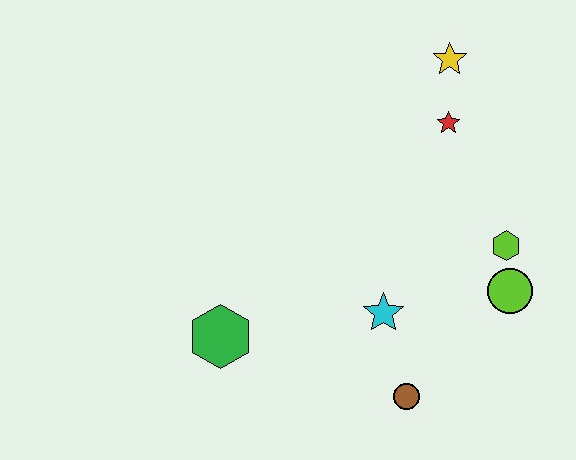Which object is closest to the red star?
The yellow star is closest to the red star.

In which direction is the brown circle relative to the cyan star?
The brown circle is below the cyan star.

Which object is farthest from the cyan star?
The yellow star is farthest from the cyan star.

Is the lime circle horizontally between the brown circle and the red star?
No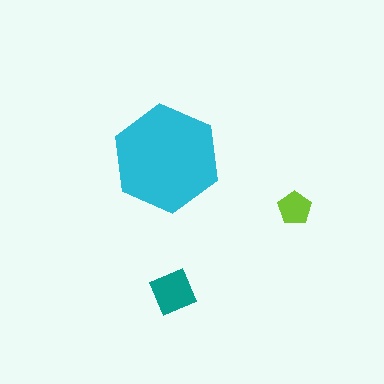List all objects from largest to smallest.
The cyan hexagon, the teal diamond, the lime pentagon.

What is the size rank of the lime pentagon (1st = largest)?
3rd.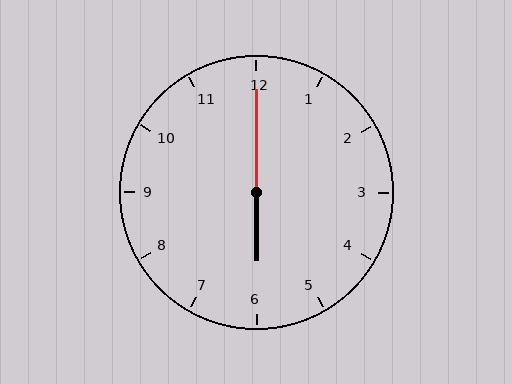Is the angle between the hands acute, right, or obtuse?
It is obtuse.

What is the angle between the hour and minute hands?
Approximately 180 degrees.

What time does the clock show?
6:00.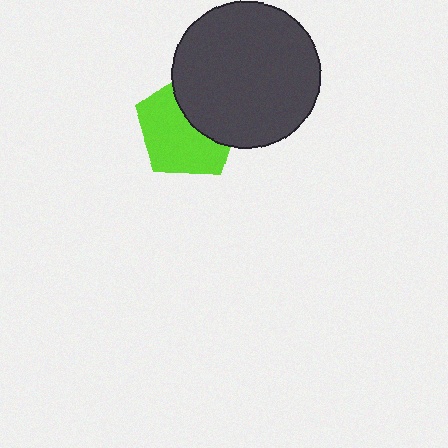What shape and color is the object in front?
The object in front is a dark gray circle.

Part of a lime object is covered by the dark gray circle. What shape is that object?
It is a pentagon.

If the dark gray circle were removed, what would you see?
You would see the complete lime pentagon.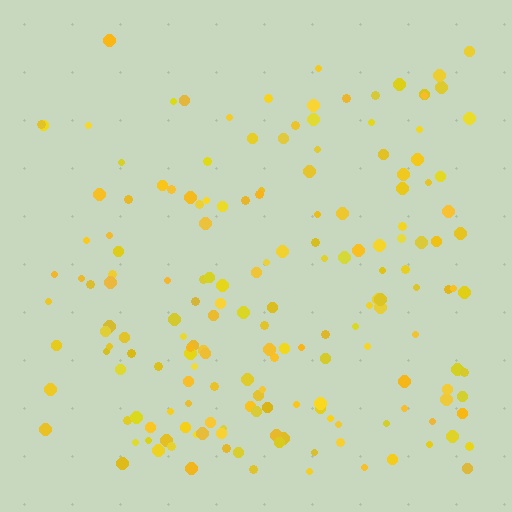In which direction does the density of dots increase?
From top to bottom, with the bottom side densest.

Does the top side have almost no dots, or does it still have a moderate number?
Still a moderate number, just noticeably fewer than the bottom.